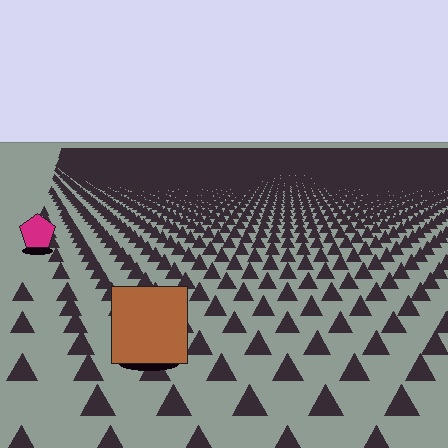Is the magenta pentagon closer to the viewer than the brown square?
No. The brown square is closer — you can tell from the texture gradient: the ground texture is coarser near it.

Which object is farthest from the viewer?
The magenta pentagon is farthest from the viewer. It appears smaller and the ground texture around it is denser.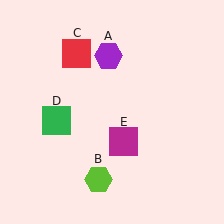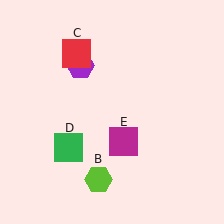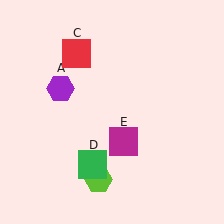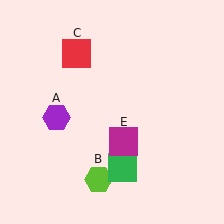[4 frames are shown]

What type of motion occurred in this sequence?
The purple hexagon (object A), green square (object D) rotated counterclockwise around the center of the scene.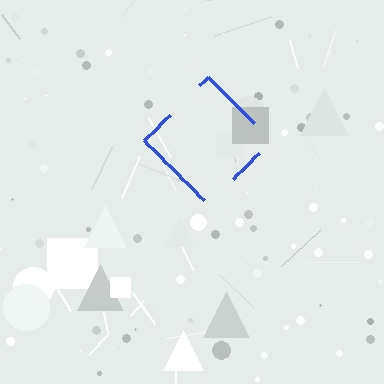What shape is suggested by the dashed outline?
The dashed outline suggests a diamond.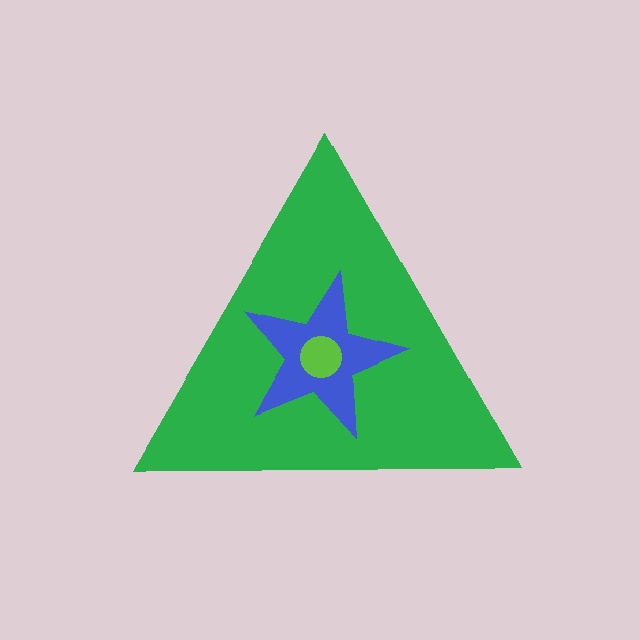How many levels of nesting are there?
3.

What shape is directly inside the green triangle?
The blue star.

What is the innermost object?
The lime circle.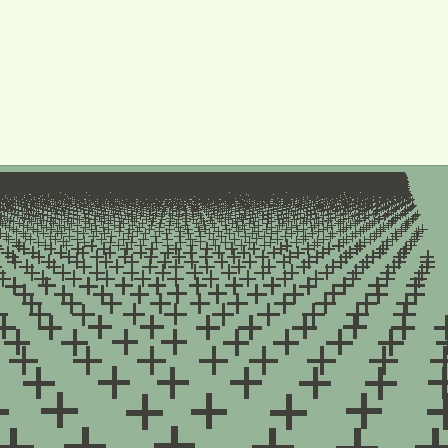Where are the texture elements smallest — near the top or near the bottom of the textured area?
Near the top.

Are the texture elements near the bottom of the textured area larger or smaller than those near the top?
Larger. Near the bottom, elements are closer to the viewer and appear at a bigger on-screen size.